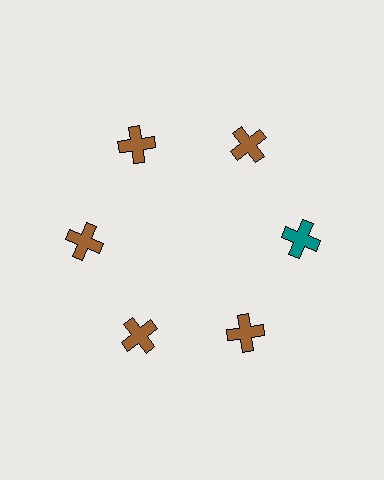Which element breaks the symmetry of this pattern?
The teal cross at roughly the 3 o'clock position breaks the symmetry. All other shapes are brown crosses.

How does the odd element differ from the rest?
It has a different color: teal instead of brown.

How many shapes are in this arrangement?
There are 6 shapes arranged in a ring pattern.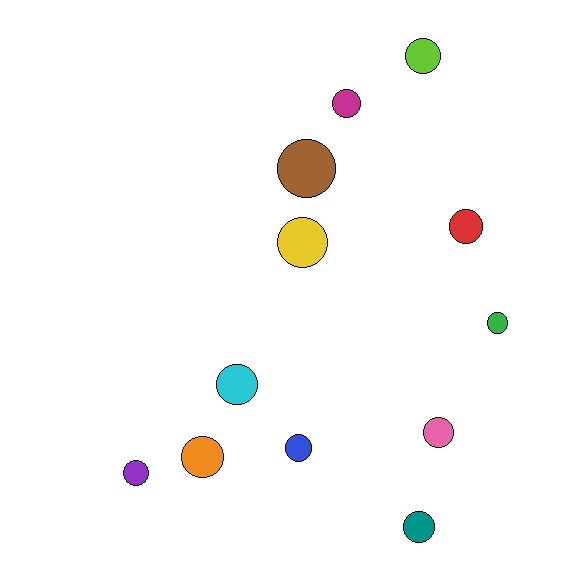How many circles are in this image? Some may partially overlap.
There are 12 circles.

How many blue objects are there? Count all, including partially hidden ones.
There is 1 blue object.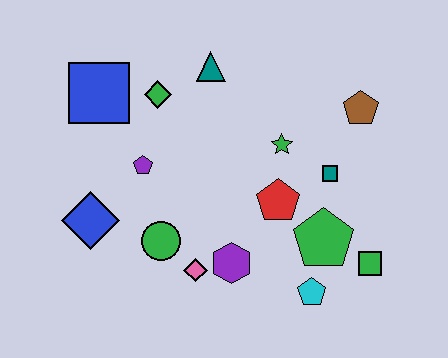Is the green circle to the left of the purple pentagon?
No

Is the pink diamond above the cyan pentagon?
Yes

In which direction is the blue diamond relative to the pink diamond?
The blue diamond is to the left of the pink diamond.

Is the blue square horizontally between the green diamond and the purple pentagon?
No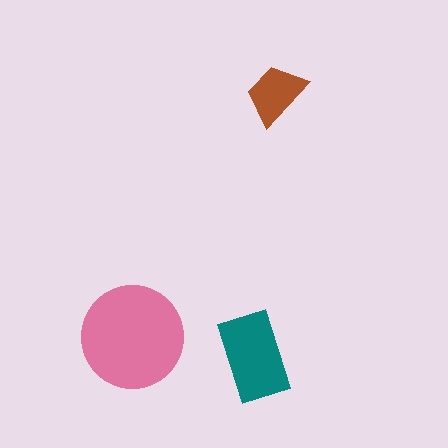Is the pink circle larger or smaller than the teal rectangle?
Larger.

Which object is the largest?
The pink circle.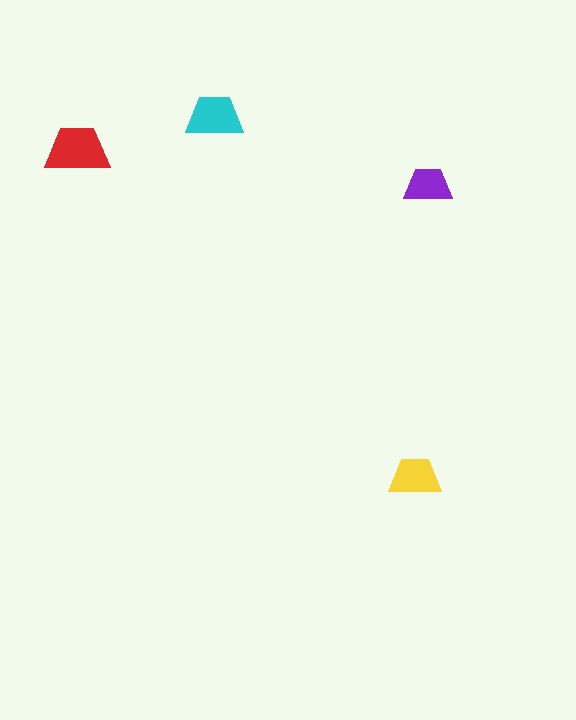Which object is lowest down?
The yellow trapezoid is bottommost.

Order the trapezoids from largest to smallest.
the red one, the cyan one, the yellow one, the purple one.